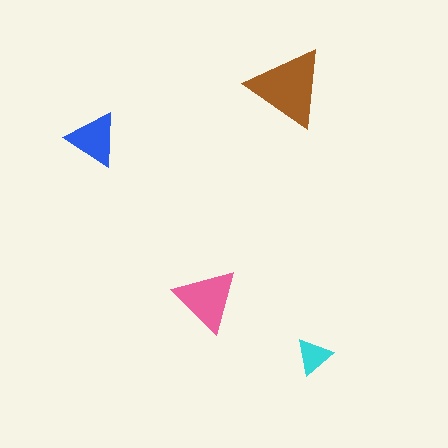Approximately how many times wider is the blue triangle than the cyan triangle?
About 1.5 times wider.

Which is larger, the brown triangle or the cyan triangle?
The brown one.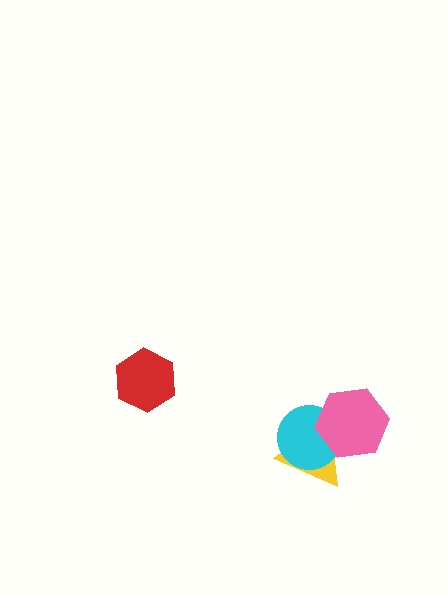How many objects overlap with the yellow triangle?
2 objects overlap with the yellow triangle.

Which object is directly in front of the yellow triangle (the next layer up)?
The cyan circle is directly in front of the yellow triangle.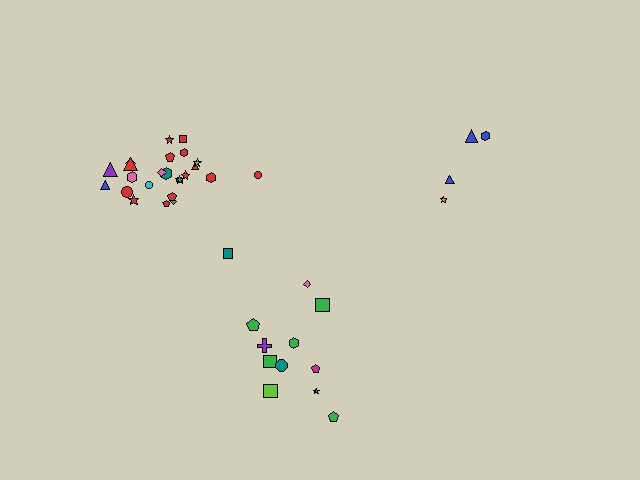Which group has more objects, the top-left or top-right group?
The top-left group.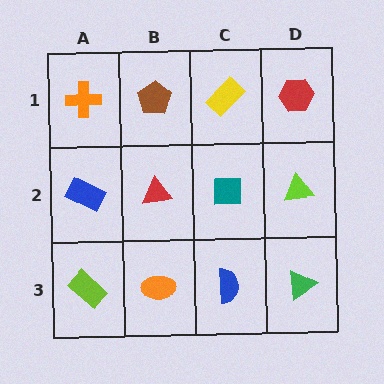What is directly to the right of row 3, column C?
A green triangle.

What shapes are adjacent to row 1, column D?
A lime triangle (row 2, column D), a yellow rectangle (row 1, column C).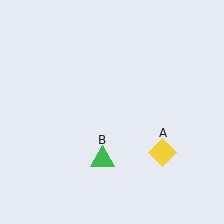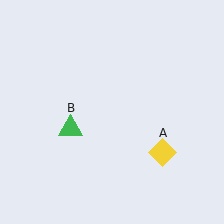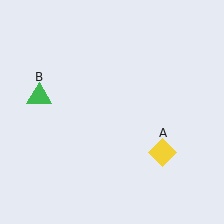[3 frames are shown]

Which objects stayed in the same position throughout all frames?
Yellow diamond (object A) remained stationary.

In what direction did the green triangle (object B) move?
The green triangle (object B) moved up and to the left.